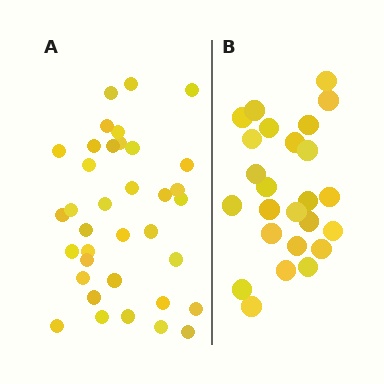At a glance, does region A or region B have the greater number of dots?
Region A (the left region) has more dots.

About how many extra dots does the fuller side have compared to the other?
Region A has roughly 12 or so more dots than region B.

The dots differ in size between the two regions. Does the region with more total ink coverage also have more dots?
No. Region B has more total ink coverage because its dots are larger, but region A actually contains more individual dots. Total area can be misleading — the number of items is what matters here.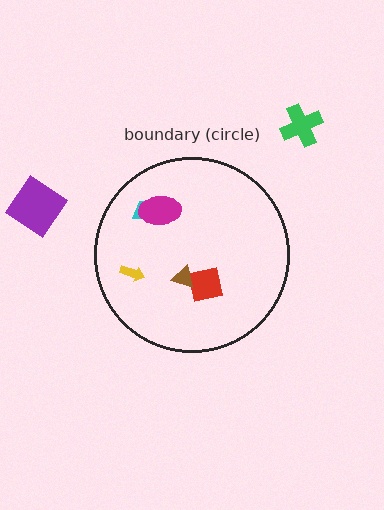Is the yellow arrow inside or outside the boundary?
Inside.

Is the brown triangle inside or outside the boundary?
Inside.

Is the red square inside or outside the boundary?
Inside.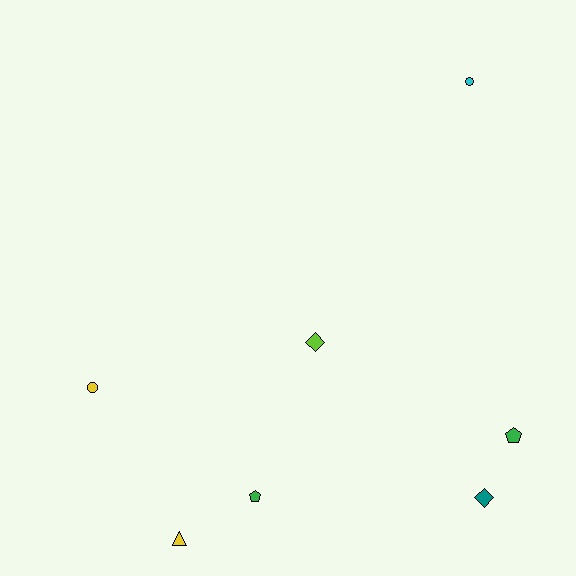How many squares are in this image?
There are no squares.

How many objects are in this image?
There are 7 objects.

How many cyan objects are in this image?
There is 1 cyan object.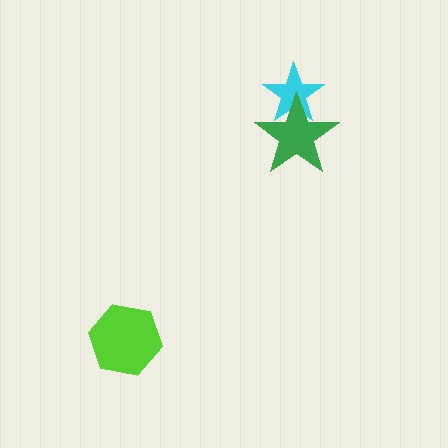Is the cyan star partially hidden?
Yes, it is partially covered by another shape.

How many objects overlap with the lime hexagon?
0 objects overlap with the lime hexagon.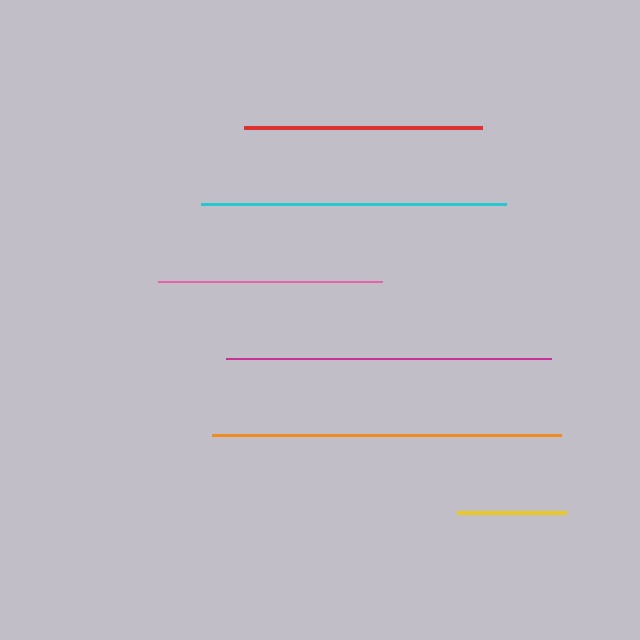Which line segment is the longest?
The orange line is the longest at approximately 349 pixels.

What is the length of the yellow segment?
The yellow segment is approximately 109 pixels long.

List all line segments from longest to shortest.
From longest to shortest: orange, magenta, cyan, red, pink, yellow.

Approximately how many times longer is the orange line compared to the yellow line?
The orange line is approximately 3.2 times the length of the yellow line.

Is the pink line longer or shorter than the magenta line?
The magenta line is longer than the pink line.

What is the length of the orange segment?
The orange segment is approximately 349 pixels long.